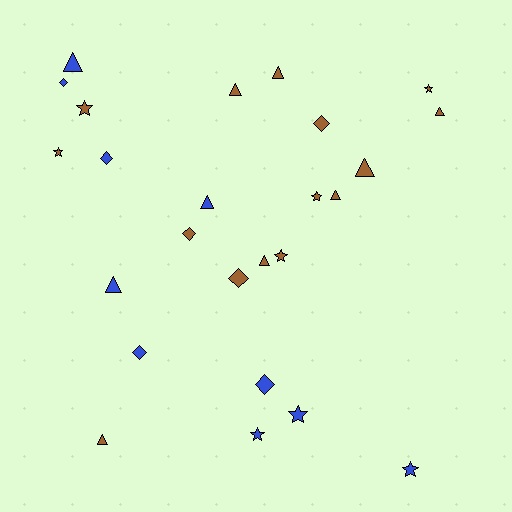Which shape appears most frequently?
Triangle, with 10 objects.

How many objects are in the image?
There are 25 objects.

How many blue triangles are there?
There are 3 blue triangles.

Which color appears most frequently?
Brown, with 15 objects.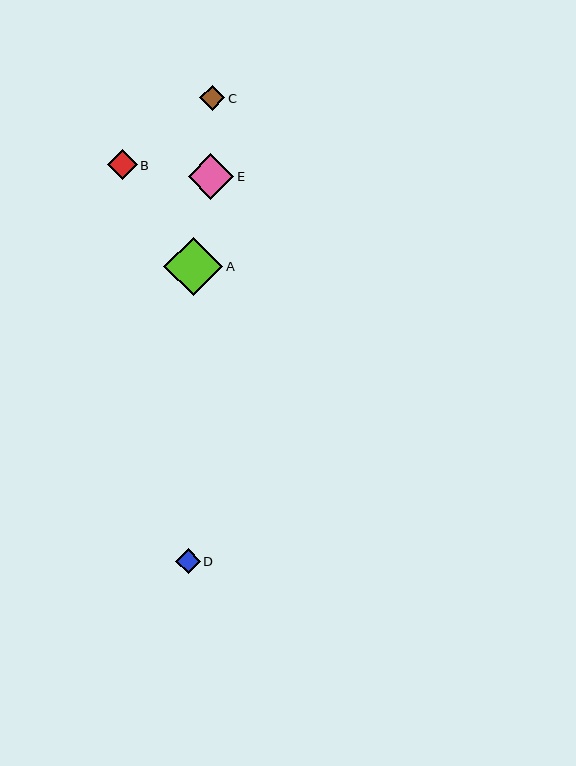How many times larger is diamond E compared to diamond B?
Diamond E is approximately 1.5 times the size of diamond B.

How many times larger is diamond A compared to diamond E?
Diamond A is approximately 1.3 times the size of diamond E.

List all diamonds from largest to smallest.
From largest to smallest: A, E, B, C, D.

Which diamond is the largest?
Diamond A is the largest with a size of approximately 59 pixels.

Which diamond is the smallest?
Diamond D is the smallest with a size of approximately 24 pixels.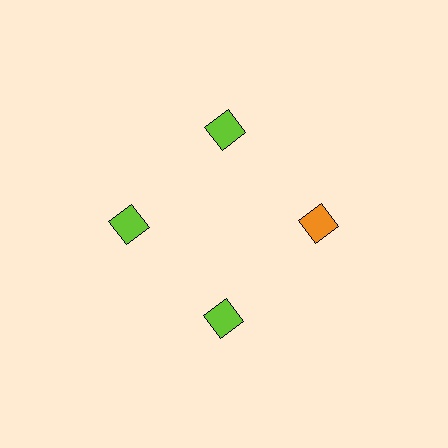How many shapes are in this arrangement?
There are 4 shapes arranged in a ring pattern.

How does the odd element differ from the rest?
It has a different color: orange instead of lime.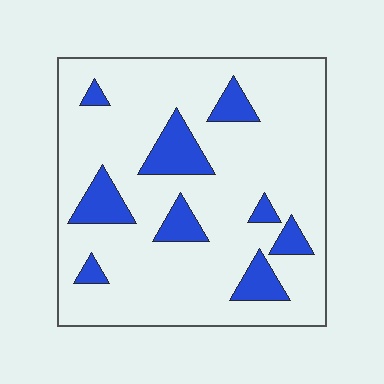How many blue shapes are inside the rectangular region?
9.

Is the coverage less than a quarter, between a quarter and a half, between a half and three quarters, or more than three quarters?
Less than a quarter.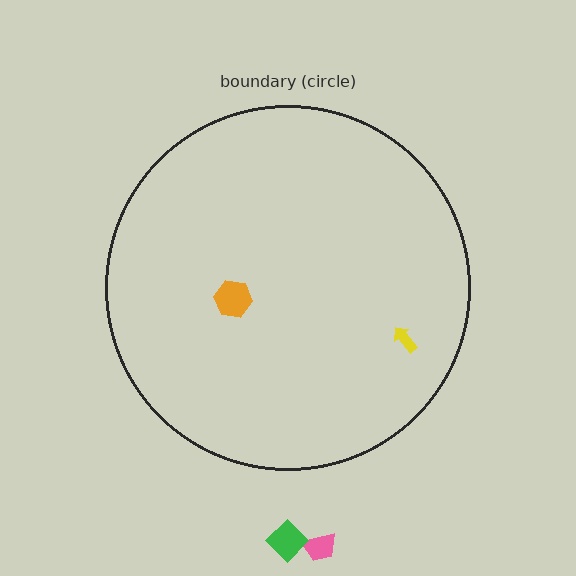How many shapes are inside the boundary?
2 inside, 2 outside.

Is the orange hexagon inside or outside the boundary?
Inside.